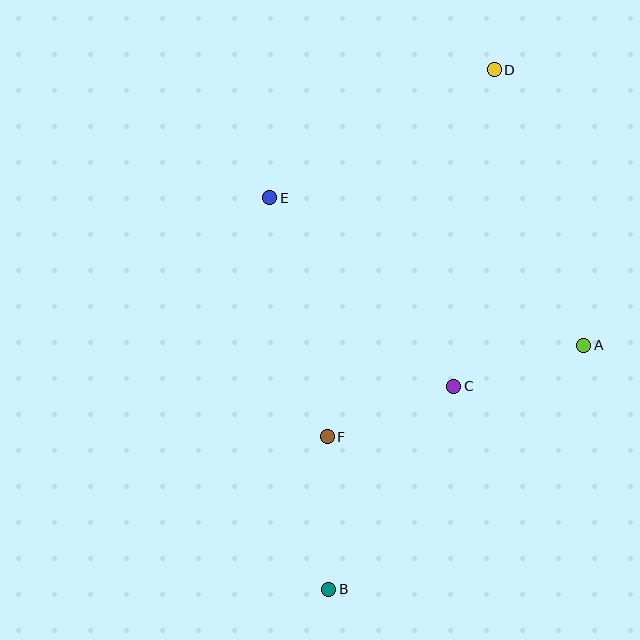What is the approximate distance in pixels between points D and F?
The distance between D and F is approximately 403 pixels.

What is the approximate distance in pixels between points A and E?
The distance between A and E is approximately 347 pixels.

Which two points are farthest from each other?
Points B and D are farthest from each other.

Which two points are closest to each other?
Points C and F are closest to each other.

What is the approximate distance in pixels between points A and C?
The distance between A and C is approximately 136 pixels.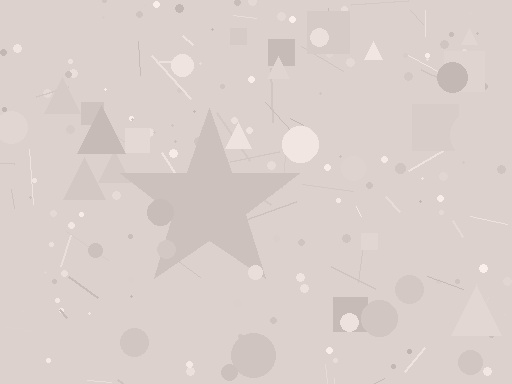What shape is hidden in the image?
A star is hidden in the image.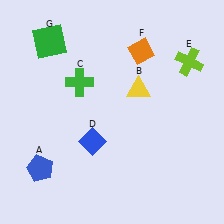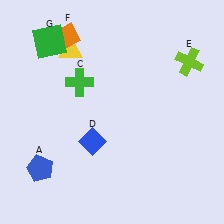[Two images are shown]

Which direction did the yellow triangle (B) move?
The yellow triangle (B) moved left.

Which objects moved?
The objects that moved are: the yellow triangle (B), the orange diamond (F).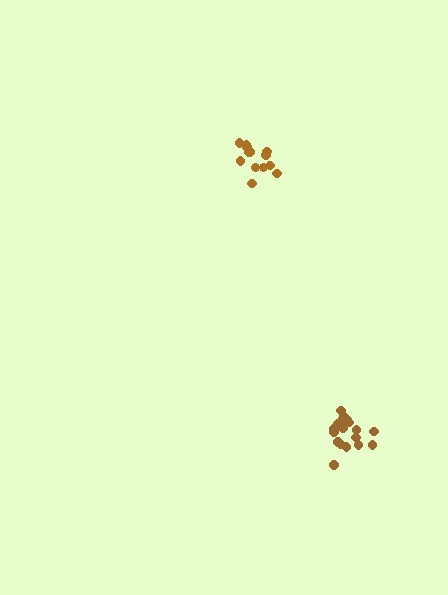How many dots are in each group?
Group 1: 13 dots, Group 2: 19 dots (32 total).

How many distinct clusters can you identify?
There are 2 distinct clusters.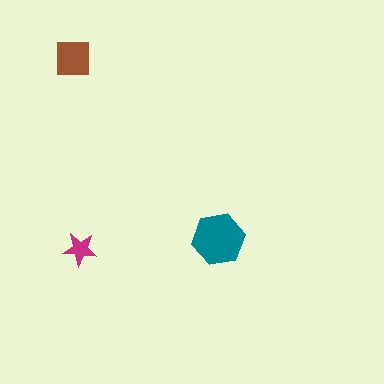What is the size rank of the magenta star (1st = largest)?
3rd.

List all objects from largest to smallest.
The teal hexagon, the brown square, the magenta star.